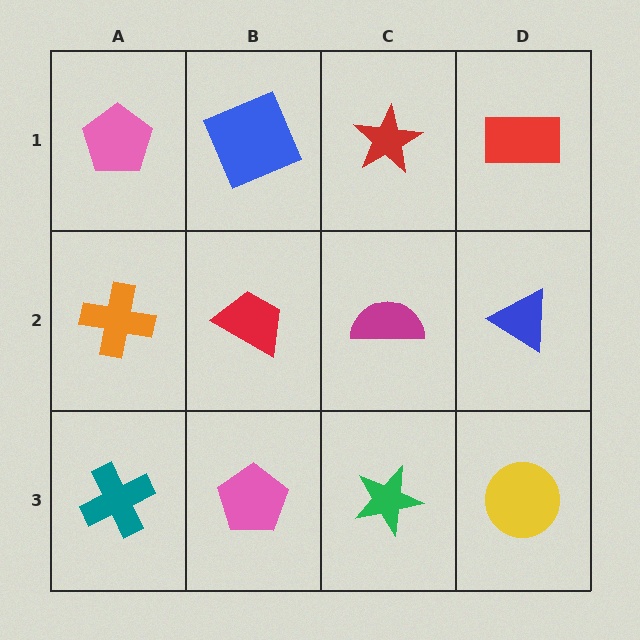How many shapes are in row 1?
4 shapes.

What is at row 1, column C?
A red star.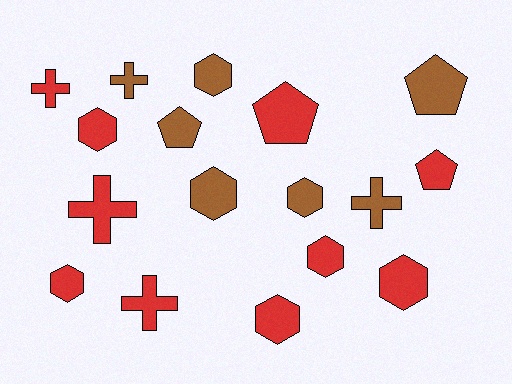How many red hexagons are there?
There are 5 red hexagons.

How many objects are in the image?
There are 17 objects.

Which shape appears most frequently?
Hexagon, with 8 objects.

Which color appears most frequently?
Red, with 10 objects.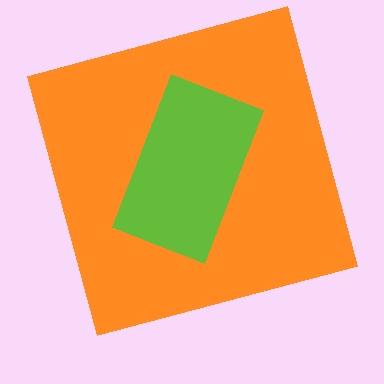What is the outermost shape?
The orange square.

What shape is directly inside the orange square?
The lime rectangle.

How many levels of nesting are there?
2.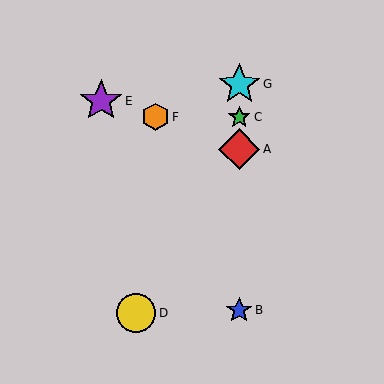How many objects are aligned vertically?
4 objects (A, B, C, G) are aligned vertically.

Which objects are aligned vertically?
Objects A, B, C, G are aligned vertically.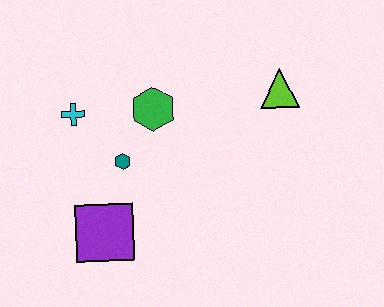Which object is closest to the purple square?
The teal hexagon is closest to the purple square.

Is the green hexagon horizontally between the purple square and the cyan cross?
No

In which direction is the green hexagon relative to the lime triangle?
The green hexagon is to the left of the lime triangle.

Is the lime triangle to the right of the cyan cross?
Yes